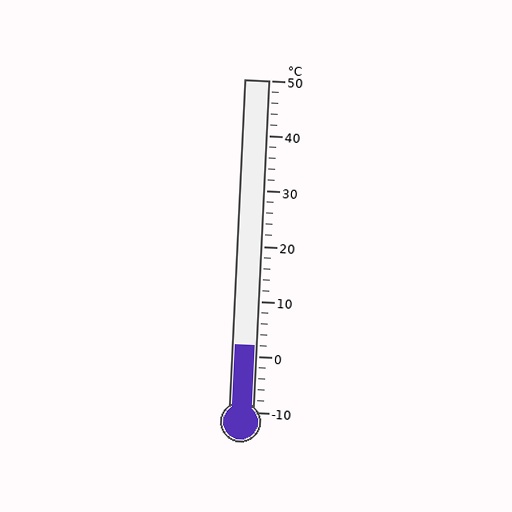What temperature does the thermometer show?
The thermometer shows approximately 2°C.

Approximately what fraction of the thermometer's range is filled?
The thermometer is filled to approximately 20% of its range.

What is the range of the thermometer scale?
The thermometer scale ranges from -10°C to 50°C.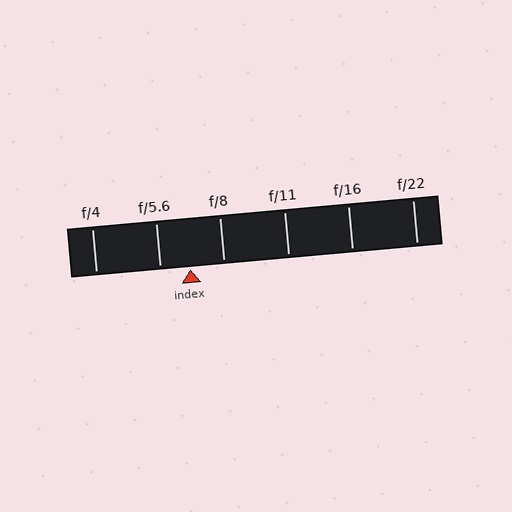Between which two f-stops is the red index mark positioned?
The index mark is between f/5.6 and f/8.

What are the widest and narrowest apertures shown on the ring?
The widest aperture shown is f/4 and the narrowest is f/22.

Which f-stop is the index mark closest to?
The index mark is closest to f/5.6.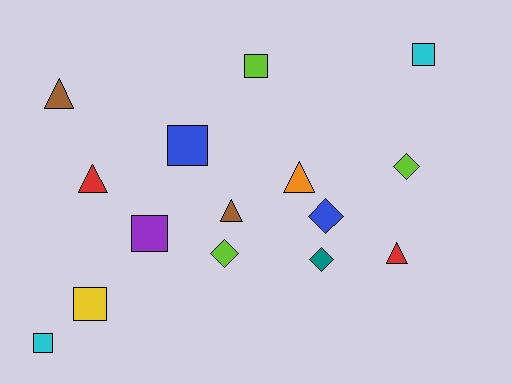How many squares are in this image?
There are 6 squares.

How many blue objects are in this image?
There are 2 blue objects.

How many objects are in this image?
There are 15 objects.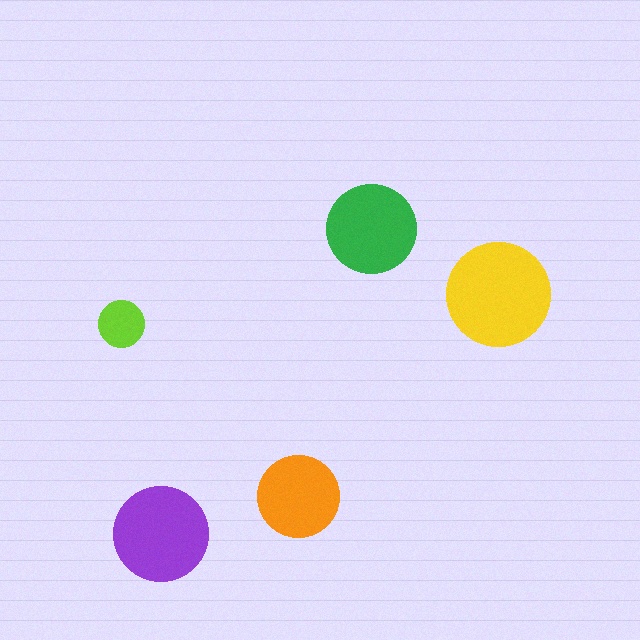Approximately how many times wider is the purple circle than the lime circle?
About 2 times wider.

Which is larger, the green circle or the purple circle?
The purple one.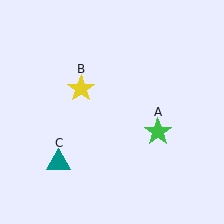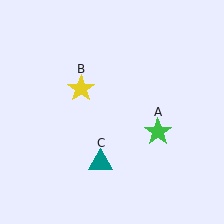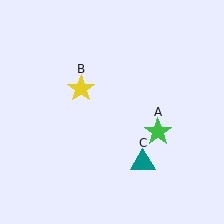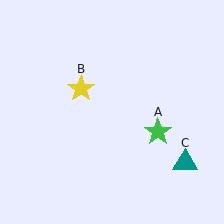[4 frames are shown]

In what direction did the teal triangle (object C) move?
The teal triangle (object C) moved right.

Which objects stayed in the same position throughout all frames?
Green star (object A) and yellow star (object B) remained stationary.